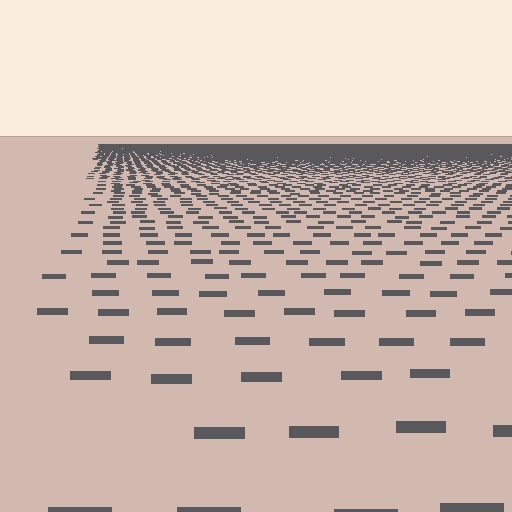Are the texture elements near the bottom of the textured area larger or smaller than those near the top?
Larger. Near the bottom, elements are closer to the viewer and appear at a bigger on-screen size.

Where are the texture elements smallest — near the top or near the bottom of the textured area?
Near the top.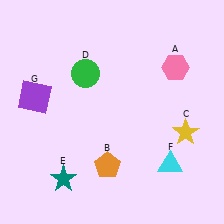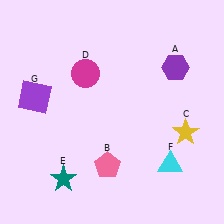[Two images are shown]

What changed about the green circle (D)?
In Image 1, D is green. In Image 2, it changed to magenta.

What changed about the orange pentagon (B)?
In Image 1, B is orange. In Image 2, it changed to pink.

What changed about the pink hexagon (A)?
In Image 1, A is pink. In Image 2, it changed to purple.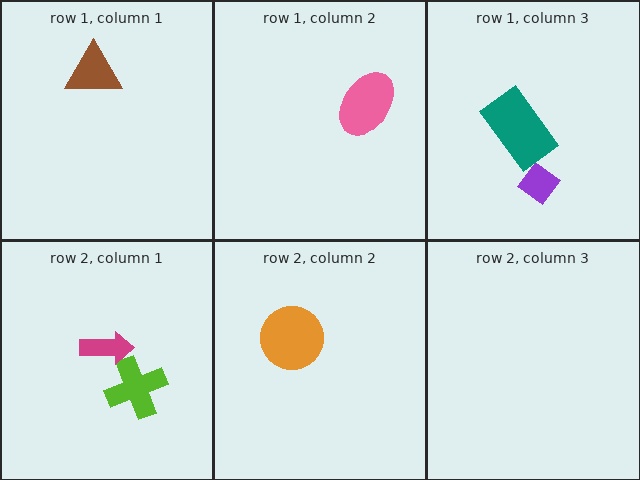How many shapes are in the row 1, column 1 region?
1.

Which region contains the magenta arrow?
The row 2, column 1 region.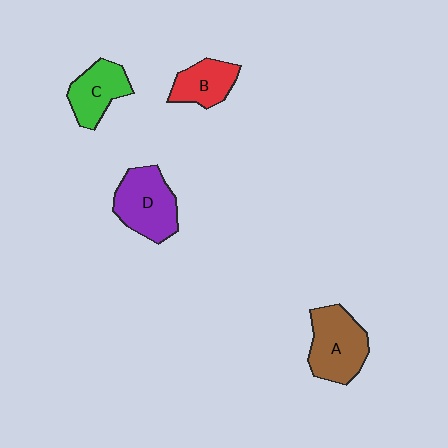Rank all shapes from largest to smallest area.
From largest to smallest: A (brown), D (purple), C (green), B (red).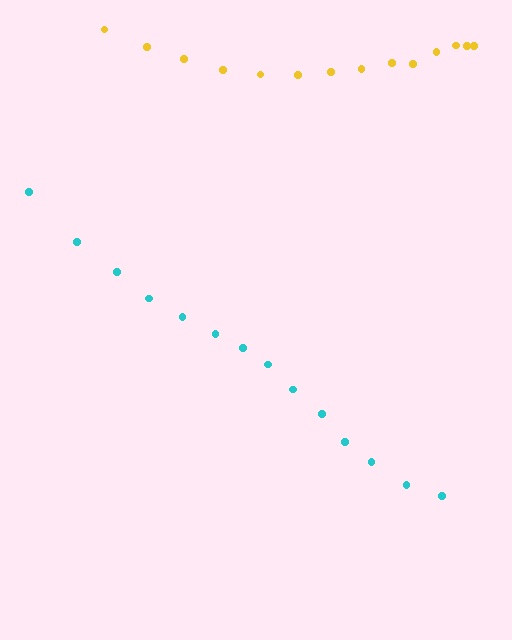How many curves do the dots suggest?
There are 2 distinct paths.